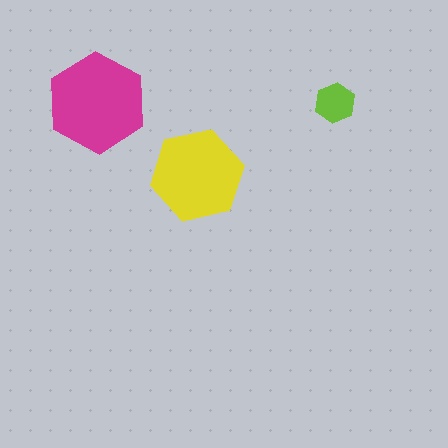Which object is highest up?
The magenta hexagon is topmost.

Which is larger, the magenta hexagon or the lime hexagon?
The magenta one.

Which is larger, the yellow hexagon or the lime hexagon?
The yellow one.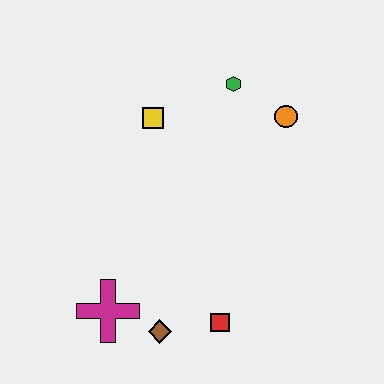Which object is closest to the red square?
The brown diamond is closest to the red square.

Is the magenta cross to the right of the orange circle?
No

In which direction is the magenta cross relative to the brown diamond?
The magenta cross is to the left of the brown diamond.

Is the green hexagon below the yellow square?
No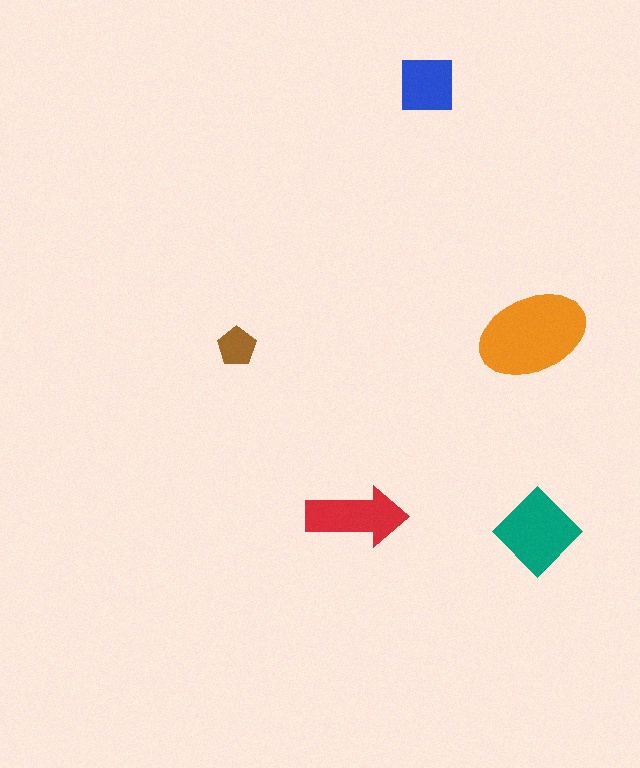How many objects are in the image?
There are 5 objects in the image.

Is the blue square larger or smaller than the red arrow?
Smaller.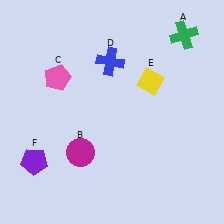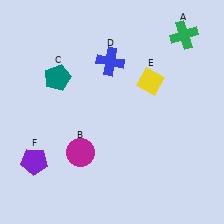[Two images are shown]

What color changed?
The pentagon (C) changed from pink in Image 1 to teal in Image 2.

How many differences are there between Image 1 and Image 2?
There is 1 difference between the two images.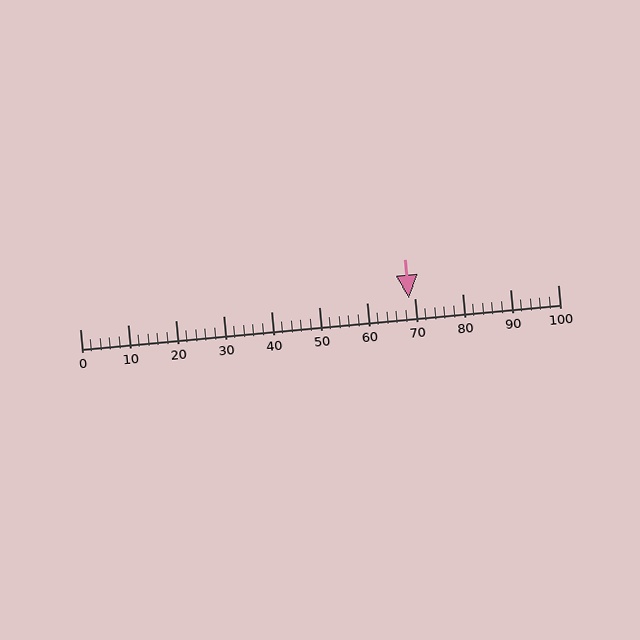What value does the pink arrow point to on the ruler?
The pink arrow points to approximately 69.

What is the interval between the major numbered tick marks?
The major tick marks are spaced 10 units apart.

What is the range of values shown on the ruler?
The ruler shows values from 0 to 100.